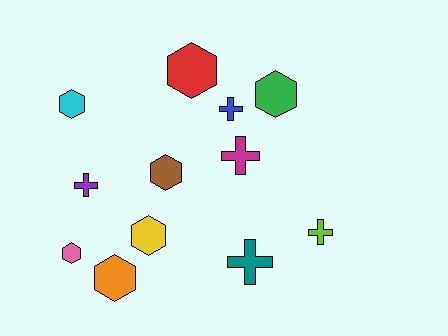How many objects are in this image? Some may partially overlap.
There are 12 objects.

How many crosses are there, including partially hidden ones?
There are 5 crosses.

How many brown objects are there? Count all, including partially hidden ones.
There is 1 brown object.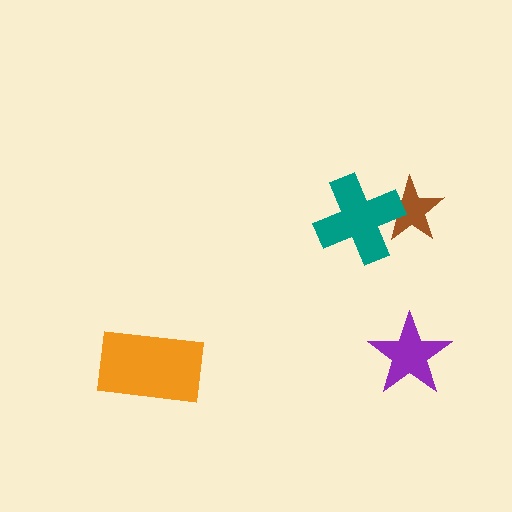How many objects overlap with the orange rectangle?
0 objects overlap with the orange rectangle.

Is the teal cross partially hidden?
No, no other shape covers it.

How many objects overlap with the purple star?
0 objects overlap with the purple star.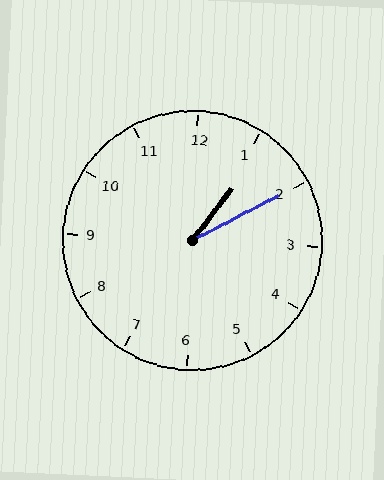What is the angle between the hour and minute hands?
Approximately 25 degrees.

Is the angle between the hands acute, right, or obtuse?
It is acute.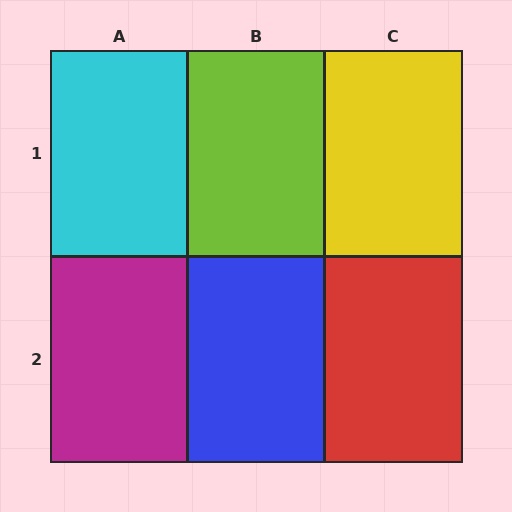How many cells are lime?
1 cell is lime.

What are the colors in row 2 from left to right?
Magenta, blue, red.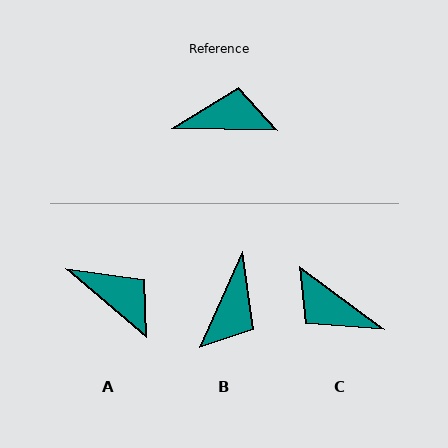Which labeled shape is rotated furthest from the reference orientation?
C, about 145 degrees away.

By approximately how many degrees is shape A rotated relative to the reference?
Approximately 39 degrees clockwise.